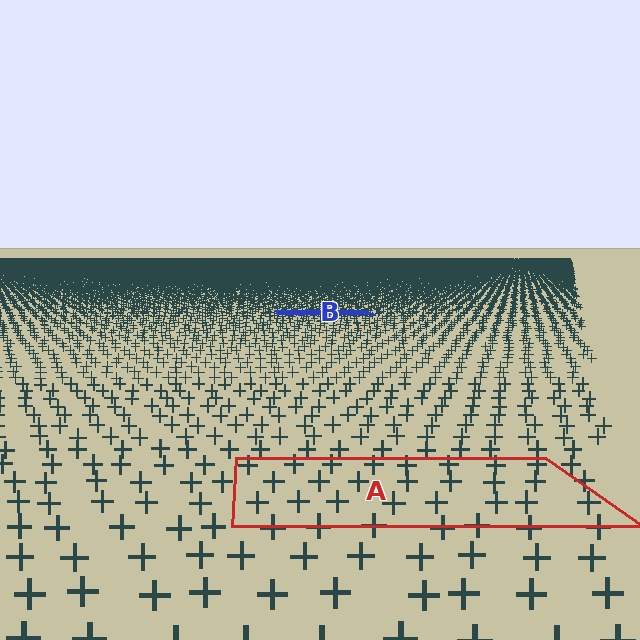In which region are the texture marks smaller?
The texture marks are smaller in region B, because it is farther away.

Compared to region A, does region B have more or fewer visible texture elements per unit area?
Region B has more texture elements per unit area — they are packed more densely because it is farther away.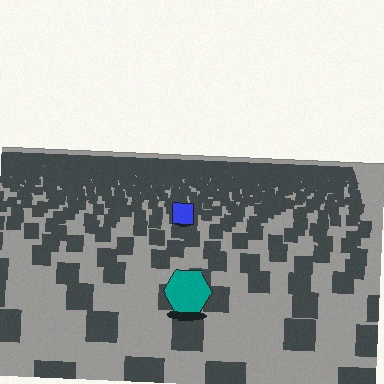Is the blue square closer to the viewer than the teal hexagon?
No. The teal hexagon is closer — you can tell from the texture gradient: the ground texture is coarser near it.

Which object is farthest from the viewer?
The blue square is farthest from the viewer. It appears smaller and the ground texture around it is denser.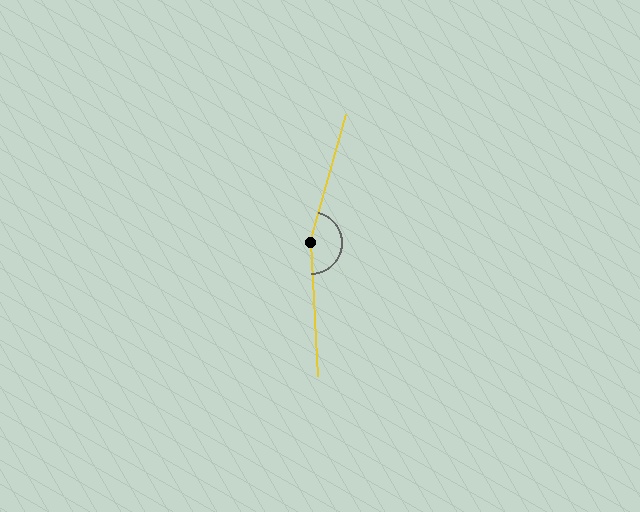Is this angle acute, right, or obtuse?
It is obtuse.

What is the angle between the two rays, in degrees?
Approximately 161 degrees.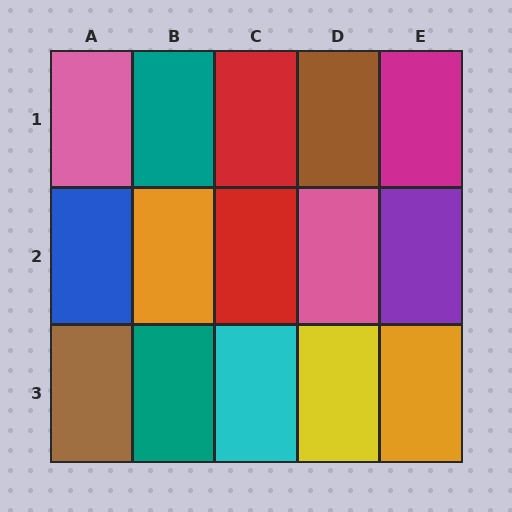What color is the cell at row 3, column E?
Orange.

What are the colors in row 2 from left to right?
Blue, orange, red, pink, purple.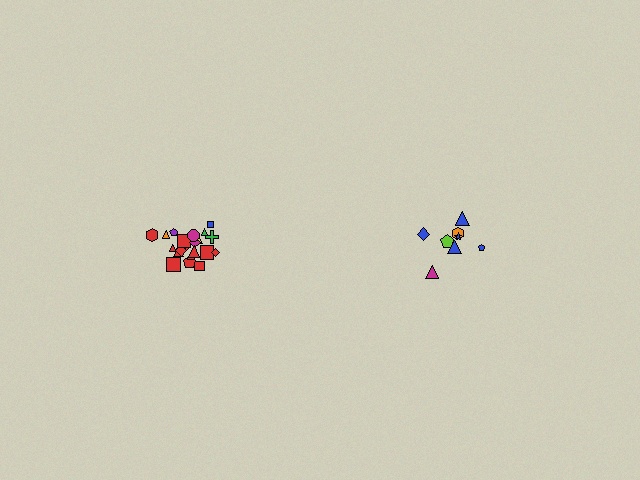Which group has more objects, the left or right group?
The left group.